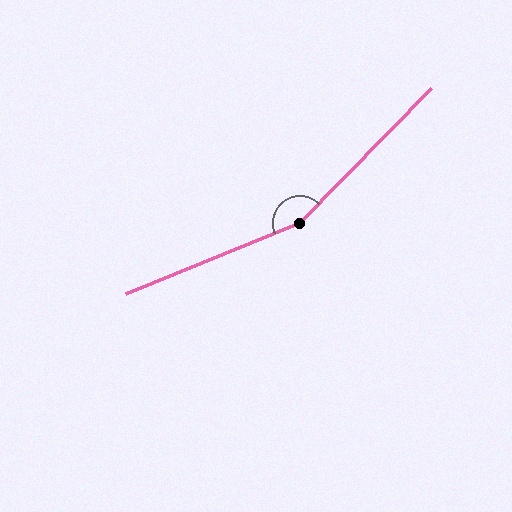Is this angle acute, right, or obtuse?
It is obtuse.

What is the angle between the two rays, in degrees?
Approximately 156 degrees.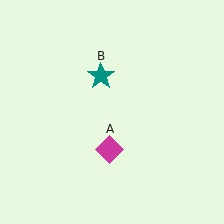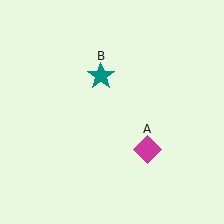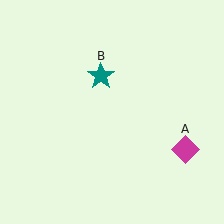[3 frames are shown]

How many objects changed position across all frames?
1 object changed position: magenta diamond (object A).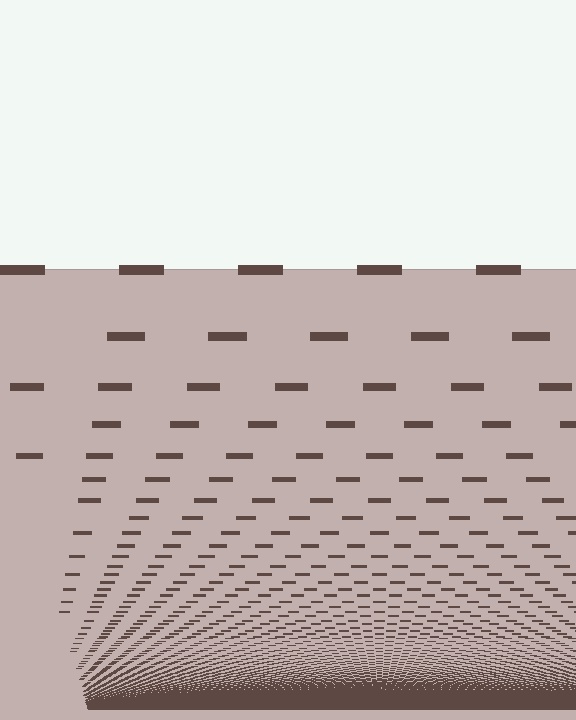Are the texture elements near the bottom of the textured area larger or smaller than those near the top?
Smaller. The gradient is inverted — elements near the bottom are smaller and denser.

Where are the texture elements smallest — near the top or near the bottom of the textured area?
Near the bottom.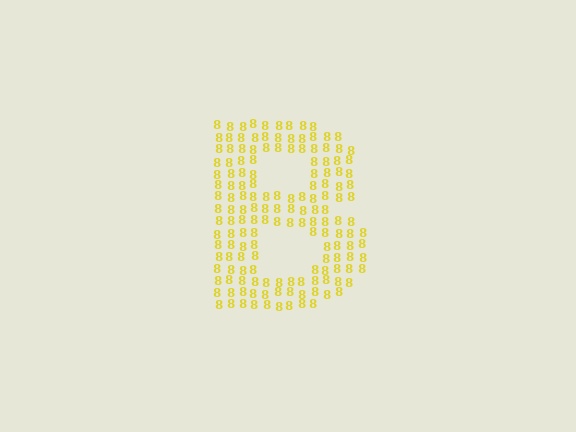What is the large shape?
The large shape is the letter B.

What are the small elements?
The small elements are digit 8's.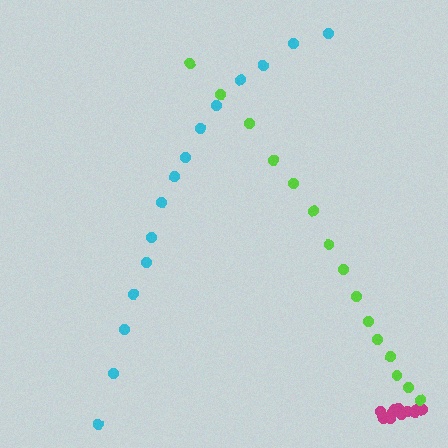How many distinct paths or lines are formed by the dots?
There are 3 distinct paths.